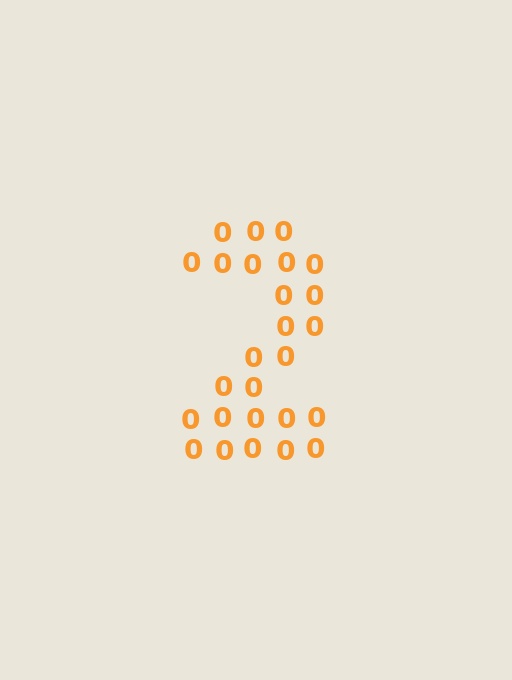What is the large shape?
The large shape is the digit 2.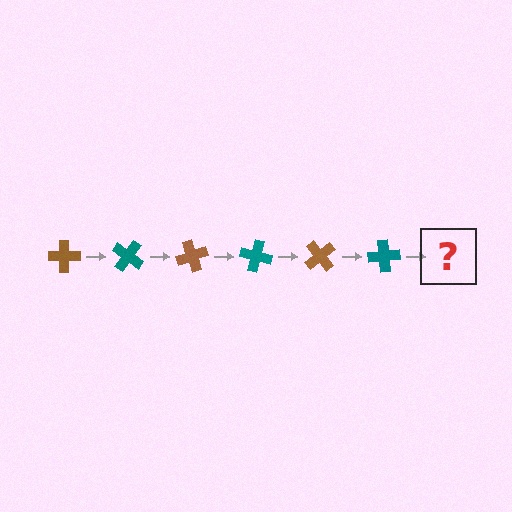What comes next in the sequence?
The next element should be a brown cross, rotated 210 degrees from the start.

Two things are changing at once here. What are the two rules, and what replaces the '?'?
The two rules are that it rotates 35 degrees each step and the color cycles through brown and teal. The '?' should be a brown cross, rotated 210 degrees from the start.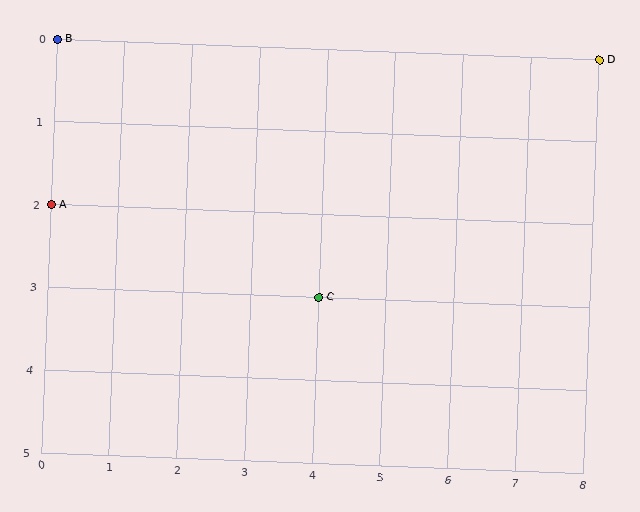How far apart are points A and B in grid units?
Points A and B are 2 rows apart.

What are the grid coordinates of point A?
Point A is at grid coordinates (0, 2).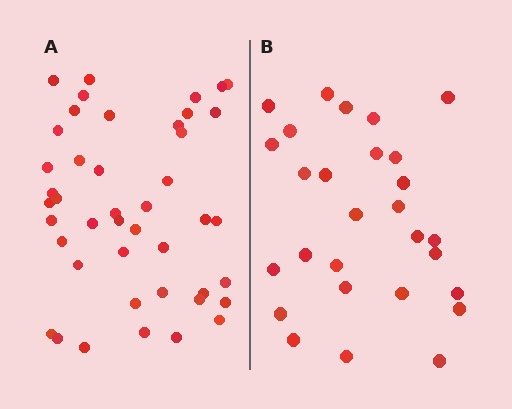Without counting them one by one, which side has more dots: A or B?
Region A (the left region) has more dots.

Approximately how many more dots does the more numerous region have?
Region A has approximately 15 more dots than region B.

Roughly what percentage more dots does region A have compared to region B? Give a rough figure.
About 55% more.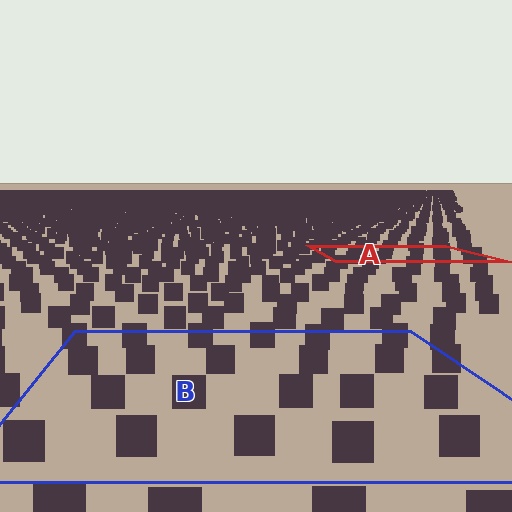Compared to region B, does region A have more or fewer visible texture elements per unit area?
Region A has more texture elements per unit area — they are packed more densely because it is farther away.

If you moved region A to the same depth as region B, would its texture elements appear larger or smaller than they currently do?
They would appear larger. At a closer depth, the same texture elements are projected at a bigger on-screen size.